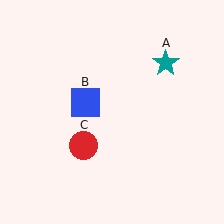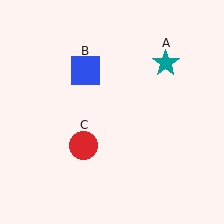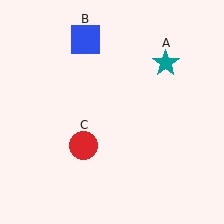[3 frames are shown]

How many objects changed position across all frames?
1 object changed position: blue square (object B).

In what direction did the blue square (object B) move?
The blue square (object B) moved up.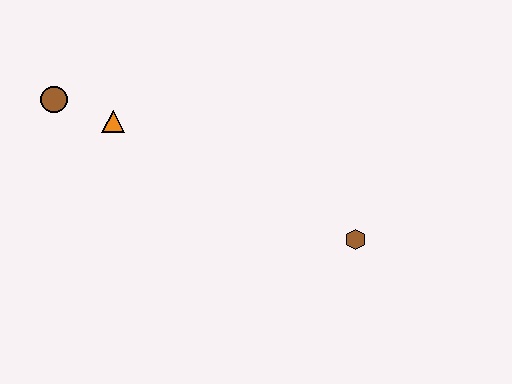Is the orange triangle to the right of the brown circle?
Yes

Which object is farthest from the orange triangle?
The brown hexagon is farthest from the orange triangle.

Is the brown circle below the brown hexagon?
No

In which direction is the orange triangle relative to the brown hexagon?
The orange triangle is to the left of the brown hexagon.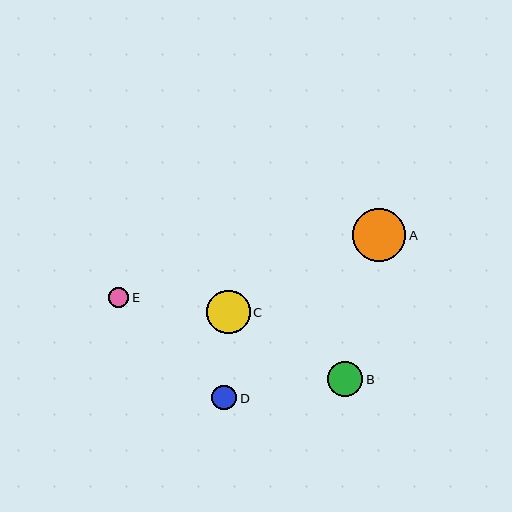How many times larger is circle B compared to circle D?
Circle B is approximately 1.4 times the size of circle D.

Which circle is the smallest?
Circle E is the smallest with a size of approximately 20 pixels.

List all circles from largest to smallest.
From largest to smallest: A, C, B, D, E.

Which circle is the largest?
Circle A is the largest with a size of approximately 53 pixels.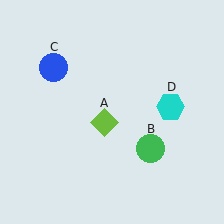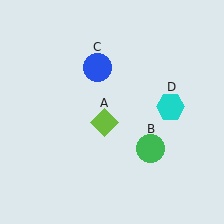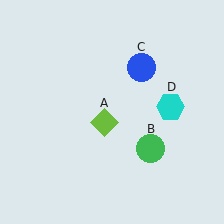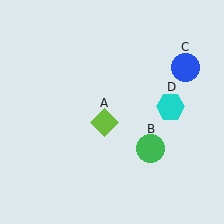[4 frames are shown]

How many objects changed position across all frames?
1 object changed position: blue circle (object C).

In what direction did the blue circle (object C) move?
The blue circle (object C) moved right.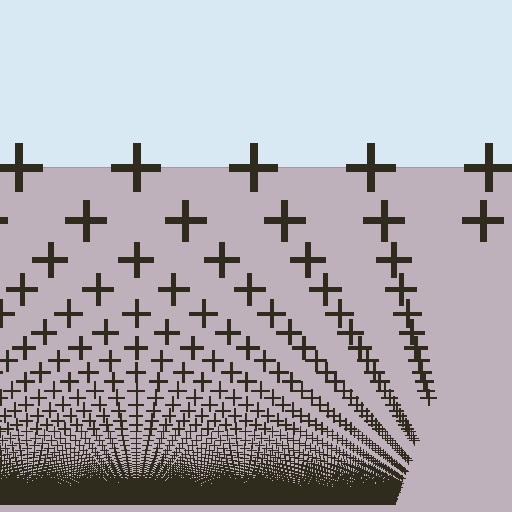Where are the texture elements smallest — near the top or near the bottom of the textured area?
Near the bottom.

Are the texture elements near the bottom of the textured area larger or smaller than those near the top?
Smaller. The gradient is inverted — elements near the bottom are smaller and denser.